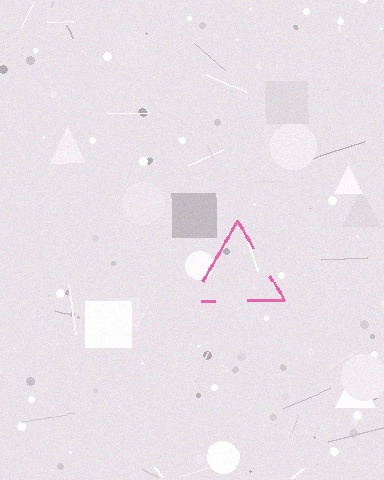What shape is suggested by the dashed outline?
The dashed outline suggests a triangle.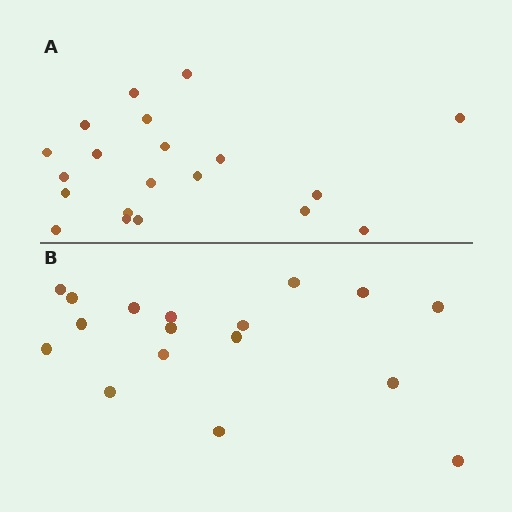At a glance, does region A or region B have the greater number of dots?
Region A (the top region) has more dots.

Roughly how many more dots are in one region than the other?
Region A has just a few more — roughly 2 or 3 more dots than region B.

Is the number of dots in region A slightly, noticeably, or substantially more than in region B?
Region A has only slightly more — the two regions are fairly close. The ratio is roughly 1.2 to 1.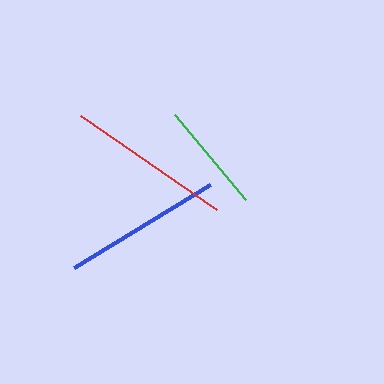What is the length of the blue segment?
The blue segment is approximately 160 pixels long.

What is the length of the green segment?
The green segment is approximately 110 pixels long.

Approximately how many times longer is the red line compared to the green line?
The red line is approximately 1.5 times the length of the green line.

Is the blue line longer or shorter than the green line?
The blue line is longer than the green line.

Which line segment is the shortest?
The green line is the shortest at approximately 110 pixels.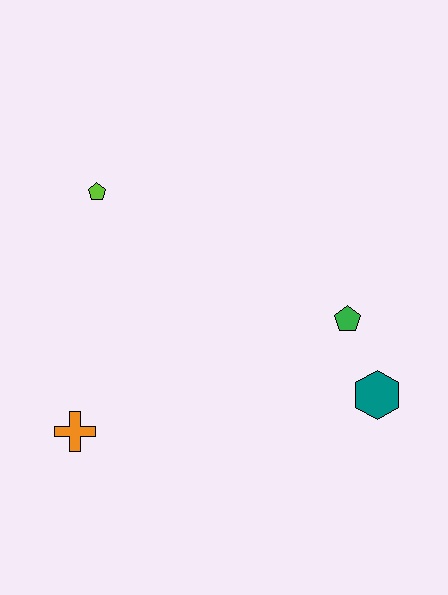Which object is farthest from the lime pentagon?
The teal hexagon is farthest from the lime pentagon.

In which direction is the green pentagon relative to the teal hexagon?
The green pentagon is above the teal hexagon.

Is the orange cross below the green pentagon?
Yes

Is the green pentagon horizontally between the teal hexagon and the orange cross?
Yes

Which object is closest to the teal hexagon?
The green pentagon is closest to the teal hexagon.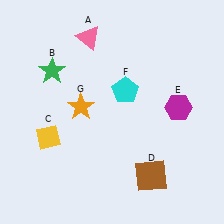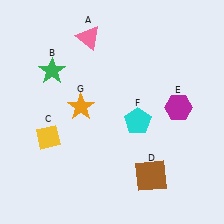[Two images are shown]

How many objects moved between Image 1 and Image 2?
1 object moved between the two images.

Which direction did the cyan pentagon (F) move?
The cyan pentagon (F) moved down.